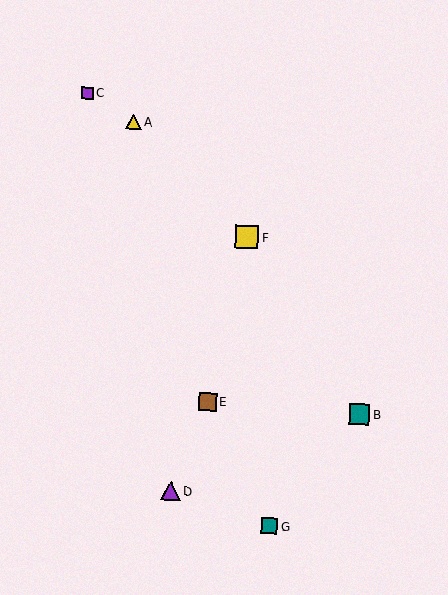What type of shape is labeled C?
Shape C is a purple square.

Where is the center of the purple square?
The center of the purple square is at (87, 93).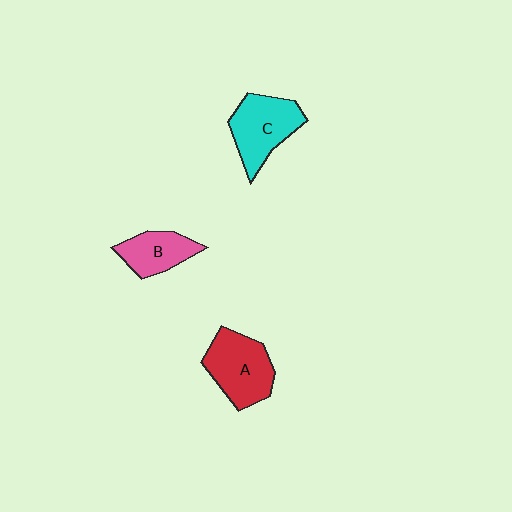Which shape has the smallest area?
Shape B (pink).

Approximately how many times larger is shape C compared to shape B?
Approximately 1.5 times.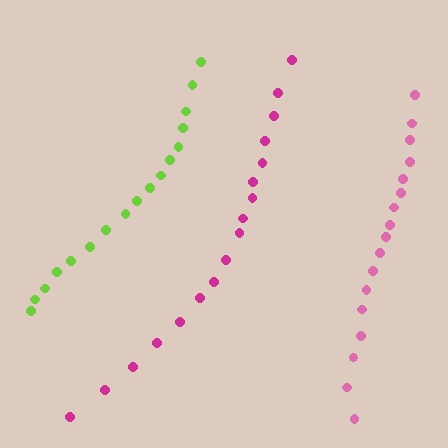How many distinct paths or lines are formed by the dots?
There are 3 distinct paths.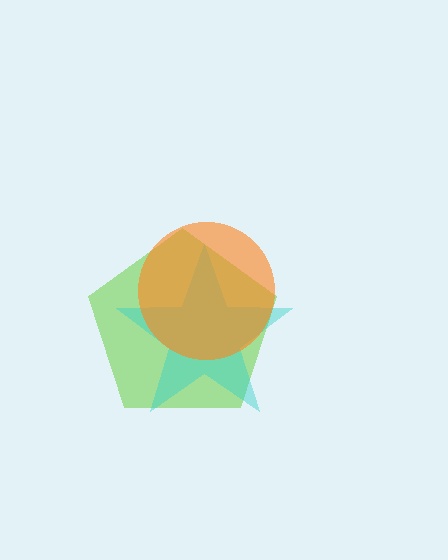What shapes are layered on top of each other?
The layered shapes are: a lime pentagon, a cyan star, an orange circle.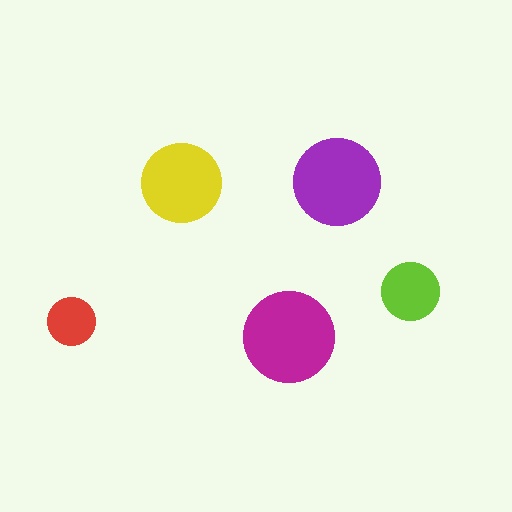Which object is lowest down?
The magenta circle is bottommost.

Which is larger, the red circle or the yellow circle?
The yellow one.